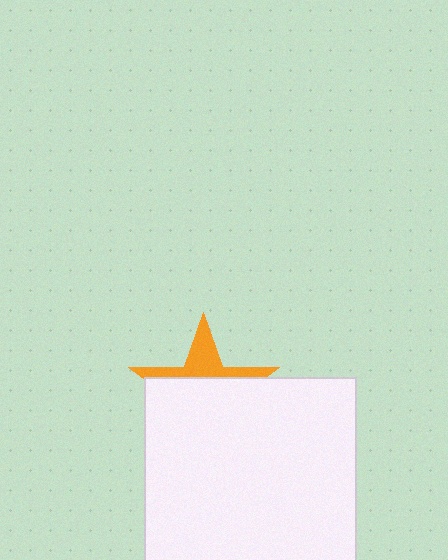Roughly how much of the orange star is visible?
A small part of it is visible (roughly 33%).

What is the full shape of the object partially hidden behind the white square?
The partially hidden object is an orange star.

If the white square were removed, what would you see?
You would see the complete orange star.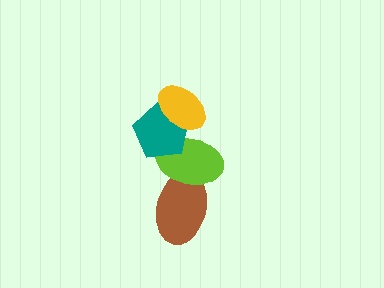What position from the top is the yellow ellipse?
The yellow ellipse is 1st from the top.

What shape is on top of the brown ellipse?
The lime ellipse is on top of the brown ellipse.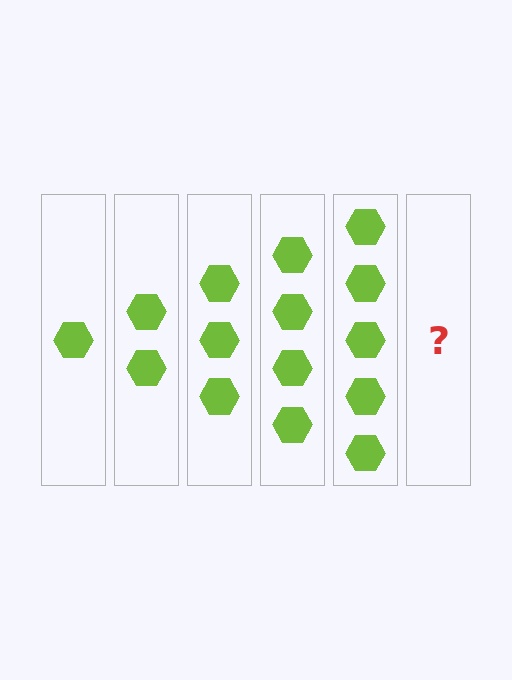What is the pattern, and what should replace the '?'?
The pattern is that each step adds one more hexagon. The '?' should be 6 hexagons.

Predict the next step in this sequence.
The next step is 6 hexagons.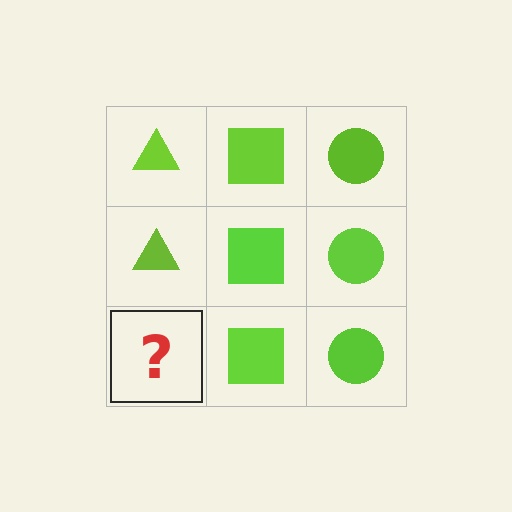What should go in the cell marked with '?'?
The missing cell should contain a lime triangle.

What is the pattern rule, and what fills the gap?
The rule is that each column has a consistent shape. The gap should be filled with a lime triangle.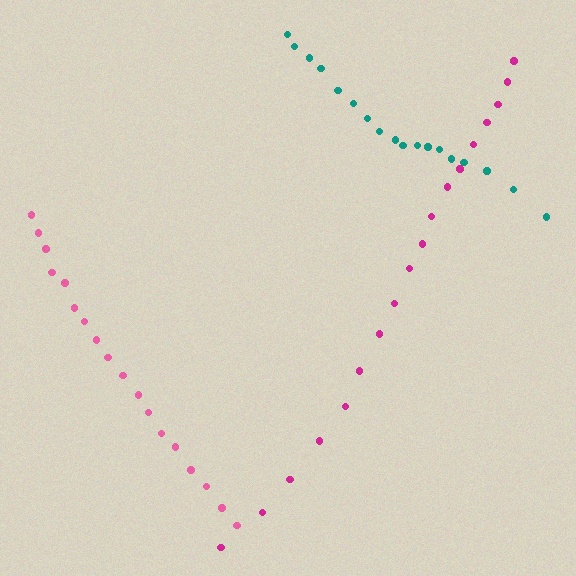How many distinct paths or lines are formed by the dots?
There are 3 distinct paths.